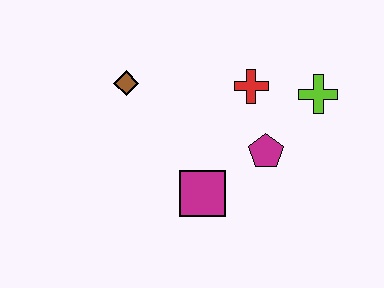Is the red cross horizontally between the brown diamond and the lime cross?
Yes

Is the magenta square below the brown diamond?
Yes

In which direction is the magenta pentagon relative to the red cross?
The magenta pentagon is below the red cross.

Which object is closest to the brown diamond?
The red cross is closest to the brown diamond.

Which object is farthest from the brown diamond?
The lime cross is farthest from the brown diamond.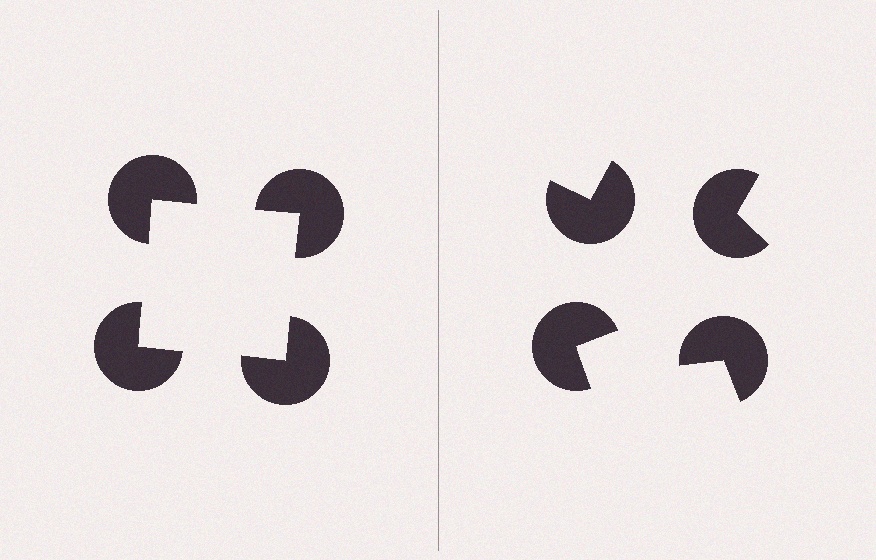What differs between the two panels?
The pac-man discs are positioned identically on both sides; only the wedge orientations differ. On the left they align to a square; on the right they are misaligned.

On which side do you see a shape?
An illusory square appears on the left side. On the right side the wedge cuts are rotated, so no coherent shape forms.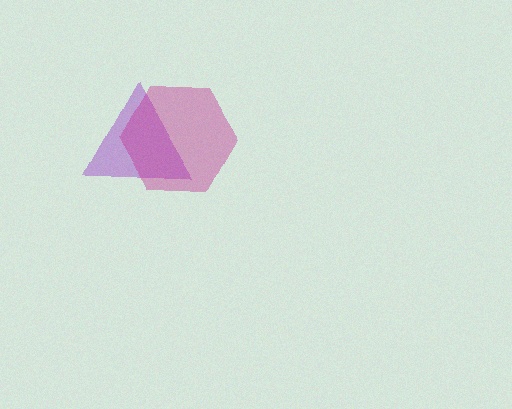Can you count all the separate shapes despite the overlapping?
Yes, there are 2 separate shapes.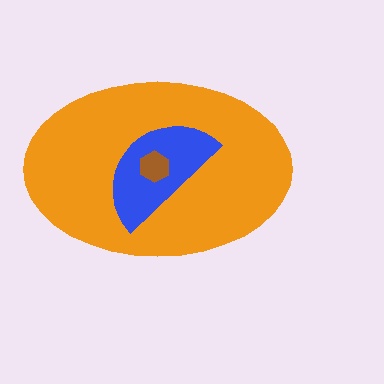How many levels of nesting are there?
3.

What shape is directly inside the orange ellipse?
The blue semicircle.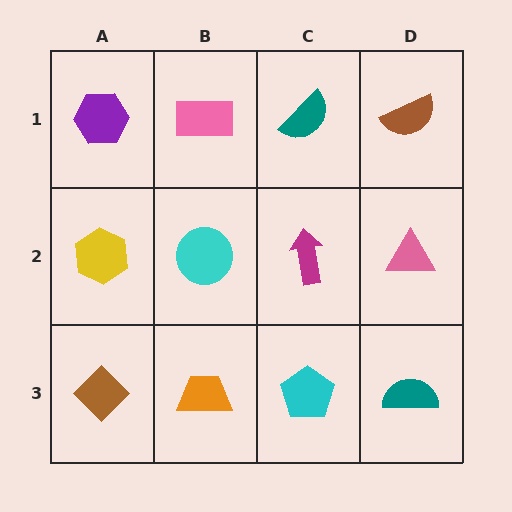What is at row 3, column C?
A cyan pentagon.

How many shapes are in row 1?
4 shapes.